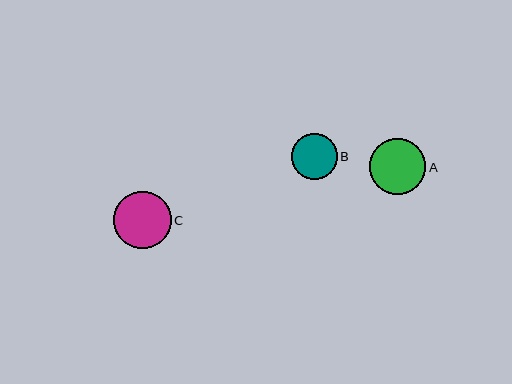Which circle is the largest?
Circle C is the largest with a size of approximately 57 pixels.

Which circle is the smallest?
Circle B is the smallest with a size of approximately 46 pixels.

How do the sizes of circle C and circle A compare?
Circle C and circle A are approximately the same size.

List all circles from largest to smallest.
From largest to smallest: C, A, B.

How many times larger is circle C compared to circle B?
Circle C is approximately 1.3 times the size of circle B.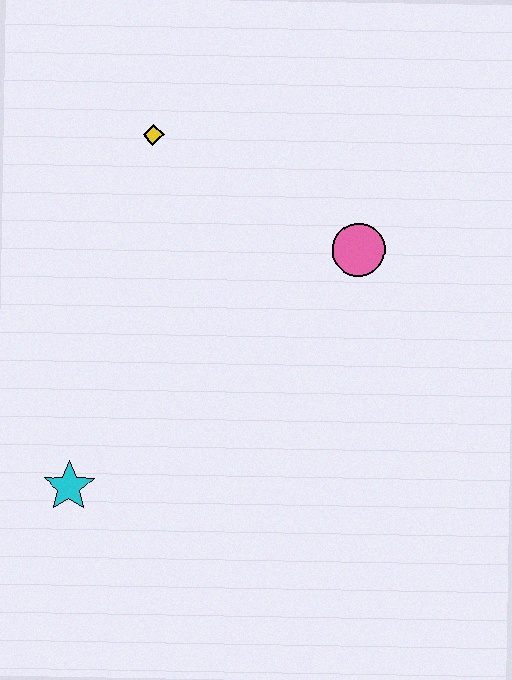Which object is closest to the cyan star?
The yellow diamond is closest to the cyan star.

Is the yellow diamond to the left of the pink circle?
Yes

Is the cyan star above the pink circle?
No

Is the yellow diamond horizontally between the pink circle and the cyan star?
Yes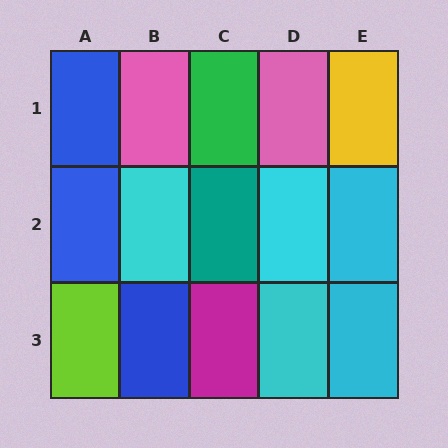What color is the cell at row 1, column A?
Blue.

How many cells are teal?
1 cell is teal.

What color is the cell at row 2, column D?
Cyan.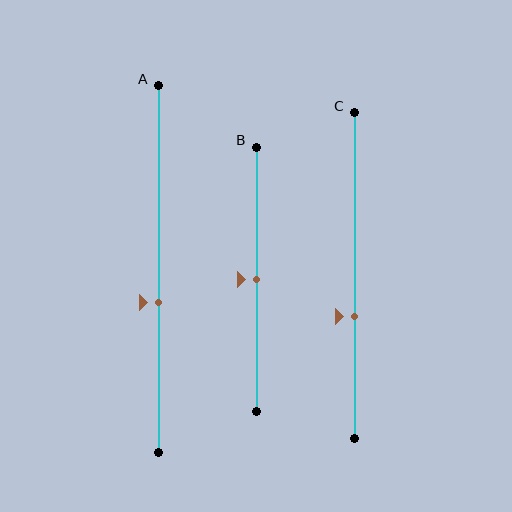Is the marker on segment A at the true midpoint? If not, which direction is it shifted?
No, the marker on segment A is shifted downward by about 9% of the segment length.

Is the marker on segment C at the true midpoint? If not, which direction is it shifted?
No, the marker on segment C is shifted downward by about 12% of the segment length.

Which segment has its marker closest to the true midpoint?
Segment B has its marker closest to the true midpoint.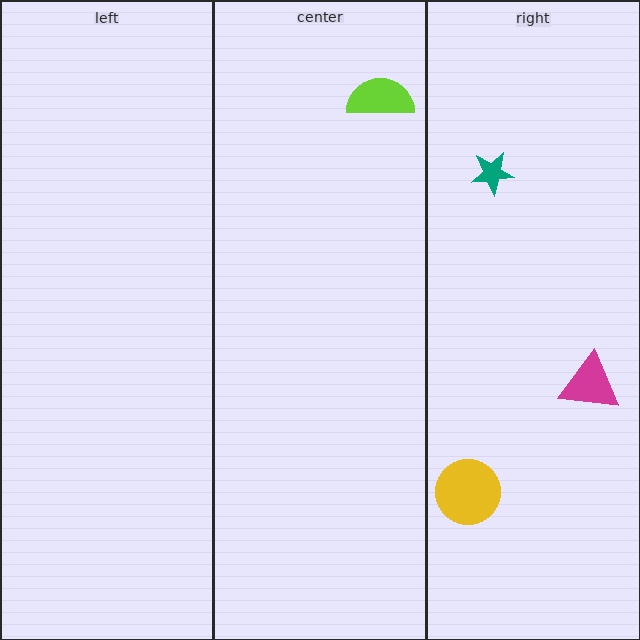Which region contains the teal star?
The right region.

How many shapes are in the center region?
1.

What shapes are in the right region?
The yellow circle, the magenta triangle, the teal star.